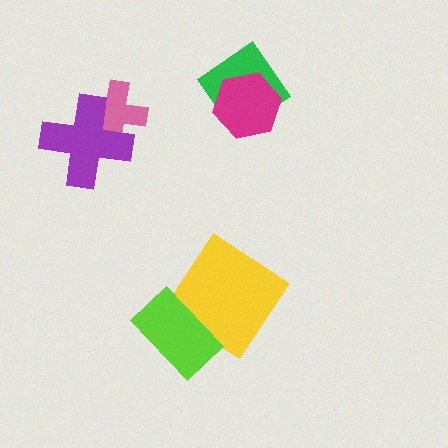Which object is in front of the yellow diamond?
The lime rectangle is in front of the yellow diamond.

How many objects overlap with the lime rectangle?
1 object overlaps with the lime rectangle.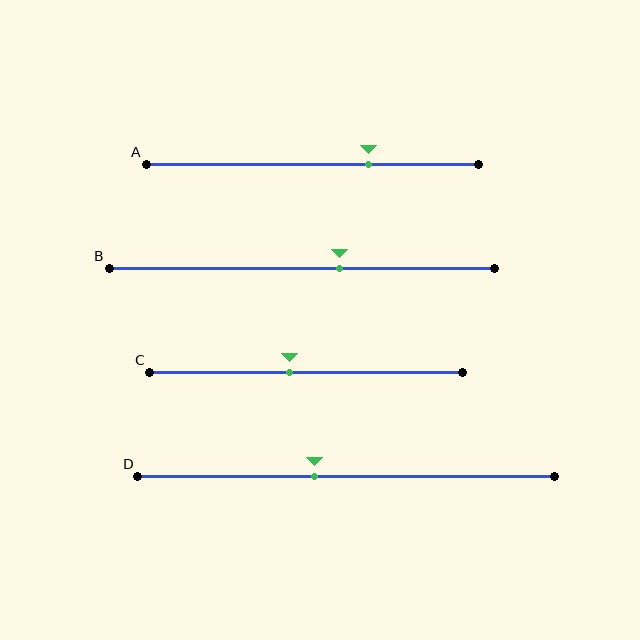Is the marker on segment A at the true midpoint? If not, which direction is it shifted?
No, the marker on segment A is shifted to the right by about 17% of the segment length.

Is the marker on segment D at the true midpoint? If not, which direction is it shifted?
No, the marker on segment D is shifted to the left by about 7% of the segment length.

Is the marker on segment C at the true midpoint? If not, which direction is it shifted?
No, the marker on segment C is shifted to the left by about 5% of the segment length.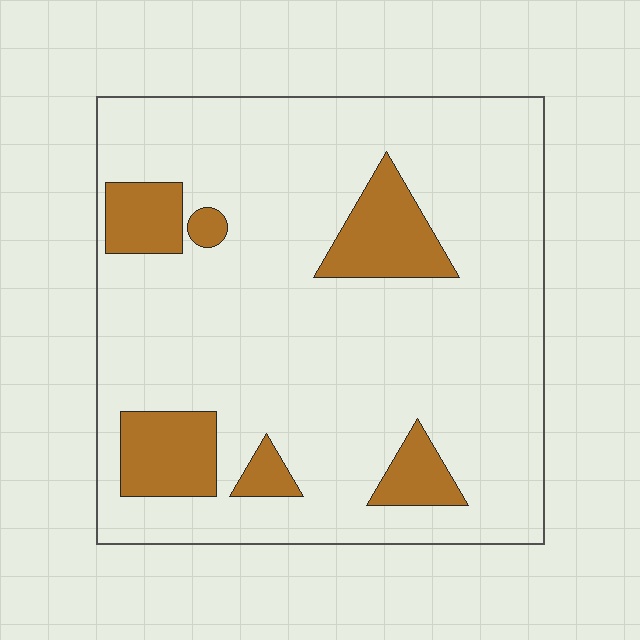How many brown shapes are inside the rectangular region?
6.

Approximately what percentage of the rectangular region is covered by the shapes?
Approximately 15%.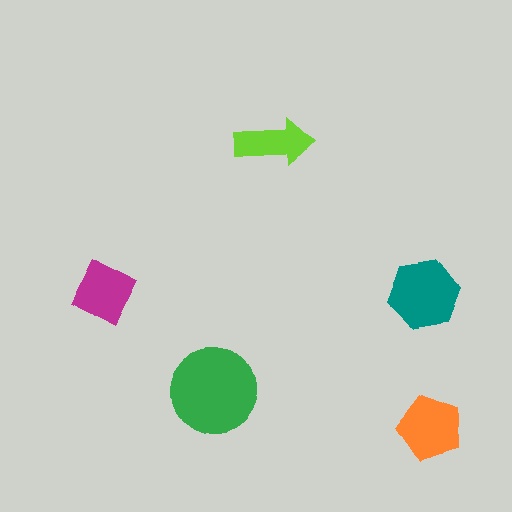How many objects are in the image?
There are 5 objects in the image.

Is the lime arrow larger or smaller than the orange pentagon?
Smaller.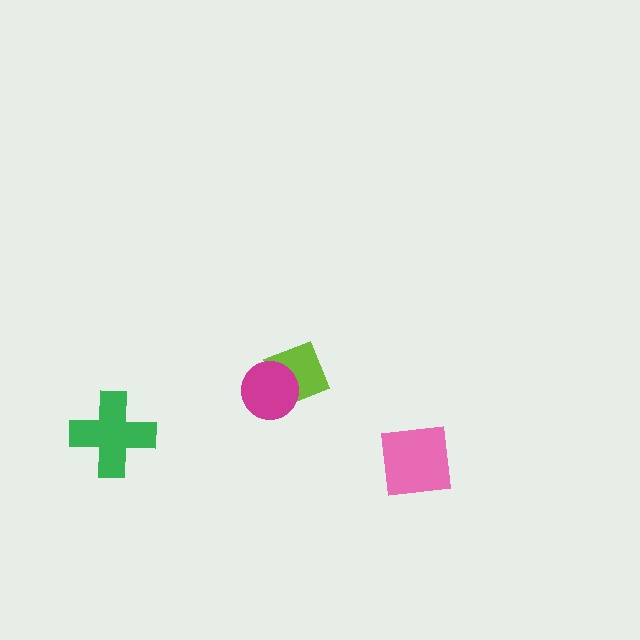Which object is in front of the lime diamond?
The magenta circle is in front of the lime diamond.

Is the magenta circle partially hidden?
No, no other shape covers it.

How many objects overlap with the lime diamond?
1 object overlaps with the lime diamond.